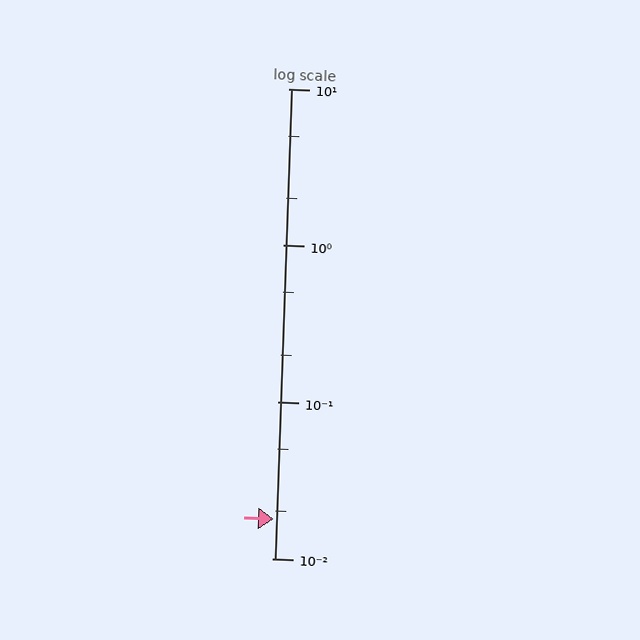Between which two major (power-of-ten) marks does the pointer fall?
The pointer is between 0.01 and 0.1.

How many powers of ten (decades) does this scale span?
The scale spans 3 decades, from 0.01 to 10.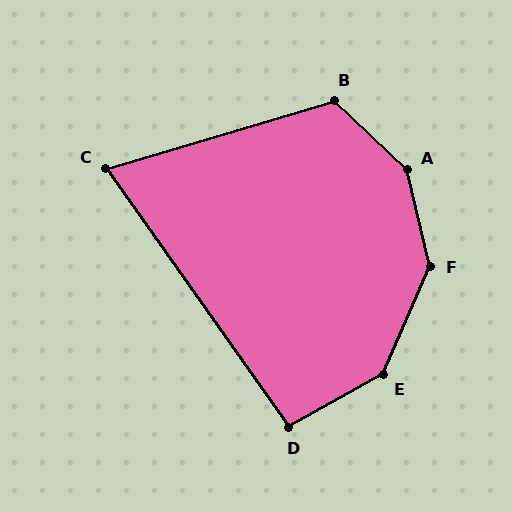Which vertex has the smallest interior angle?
C, at approximately 71 degrees.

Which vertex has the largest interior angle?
A, at approximately 147 degrees.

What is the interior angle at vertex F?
Approximately 144 degrees (obtuse).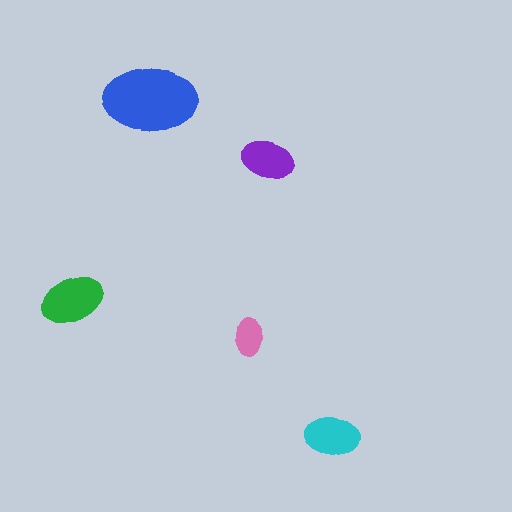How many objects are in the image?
There are 5 objects in the image.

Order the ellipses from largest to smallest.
the blue one, the green one, the cyan one, the purple one, the pink one.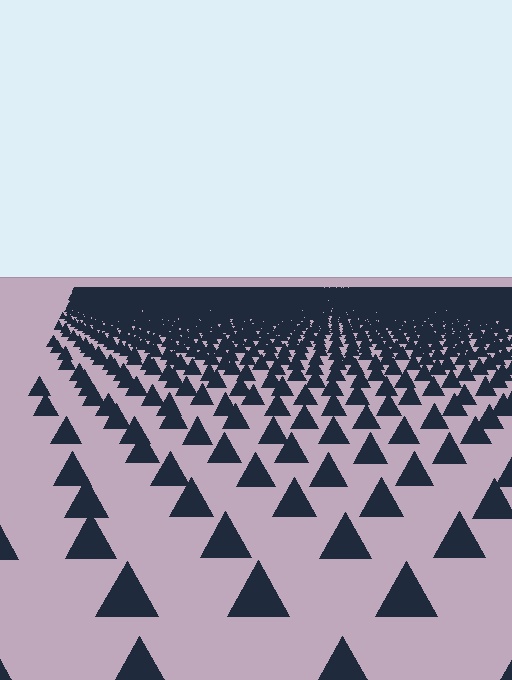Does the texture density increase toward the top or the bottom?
Density increases toward the top.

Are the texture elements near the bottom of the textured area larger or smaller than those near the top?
Larger. Near the bottom, elements are closer to the viewer and appear at a bigger on-screen size.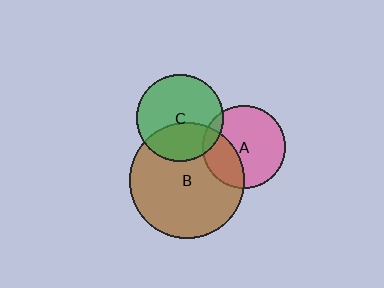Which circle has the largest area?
Circle B (brown).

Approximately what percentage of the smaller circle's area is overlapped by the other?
Approximately 30%.